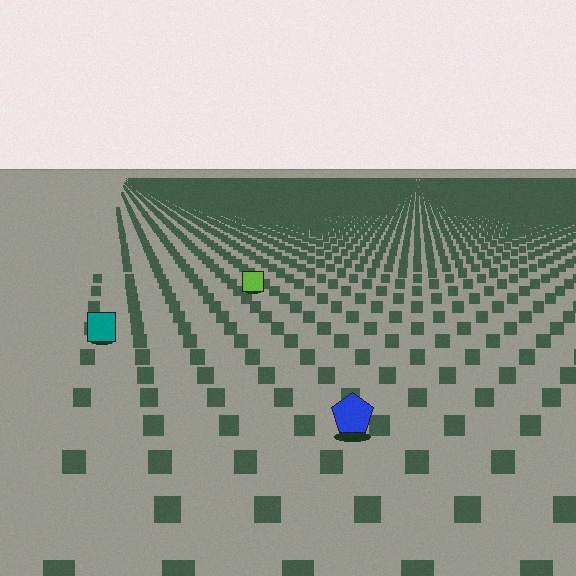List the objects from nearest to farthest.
From nearest to farthest: the blue pentagon, the teal square, the lime square.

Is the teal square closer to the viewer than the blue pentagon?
No. The blue pentagon is closer — you can tell from the texture gradient: the ground texture is coarser near it.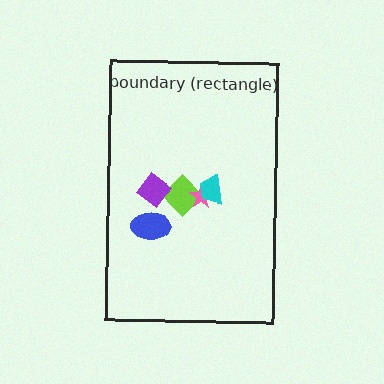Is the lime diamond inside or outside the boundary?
Inside.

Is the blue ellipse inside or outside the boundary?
Inside.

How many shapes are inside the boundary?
5 inside, 0 outside.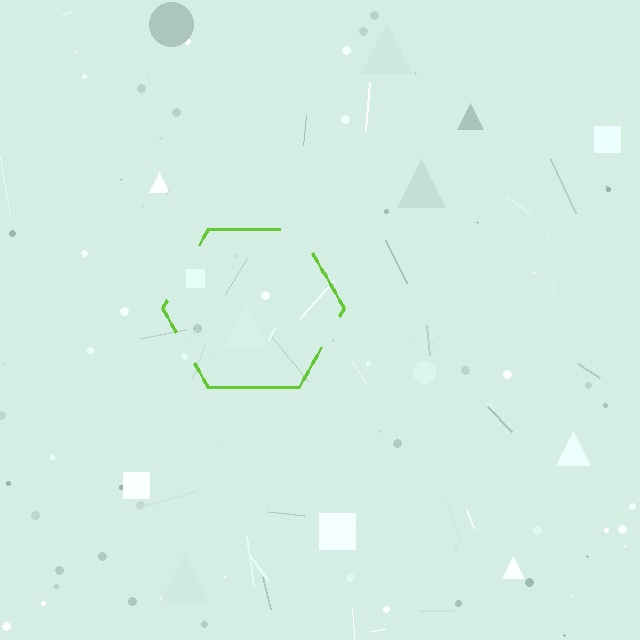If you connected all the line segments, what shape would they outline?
They would outline a hexagon.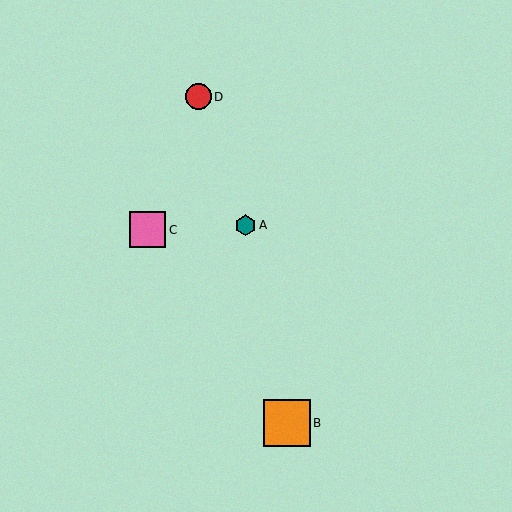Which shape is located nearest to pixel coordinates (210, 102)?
The red circle (labeled D) at (198, 97) is nearest to that location.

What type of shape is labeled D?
Shape D is a red circle.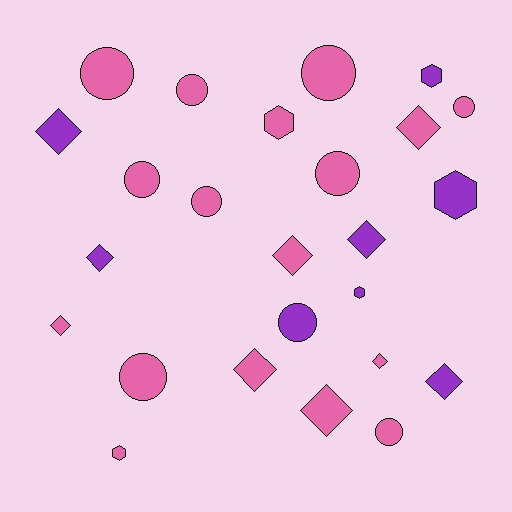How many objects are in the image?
There are 25 objects.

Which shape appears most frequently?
Circle, with 10 objects.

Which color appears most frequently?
Pink, with 17 objects.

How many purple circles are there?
There is 1 purple circle.